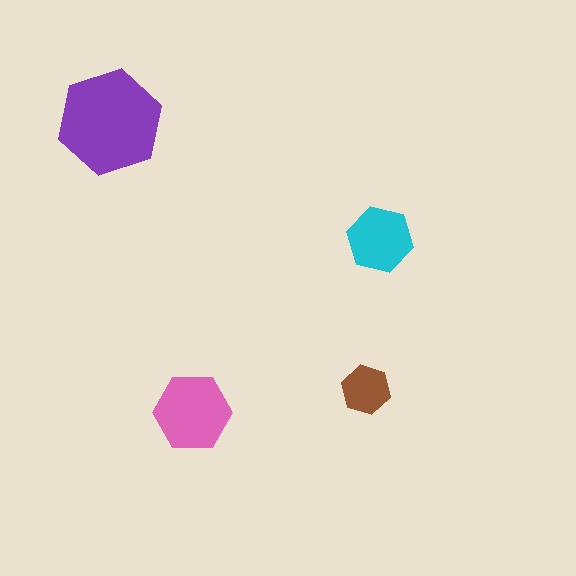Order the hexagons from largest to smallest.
the purple one, the pink one, the cyan one, the brown one.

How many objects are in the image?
There are 4 objects in the image.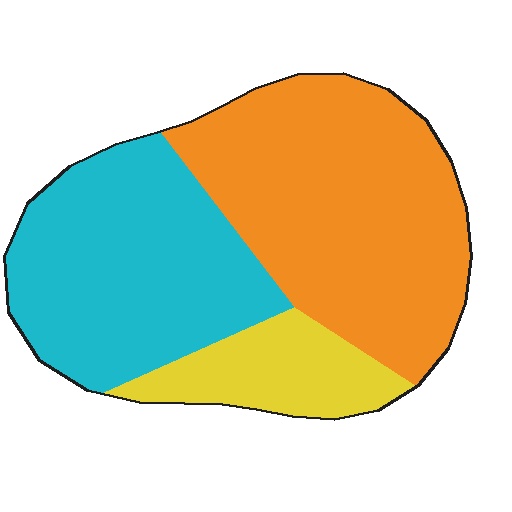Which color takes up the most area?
Orange, at roughly 45%.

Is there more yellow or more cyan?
Cyan.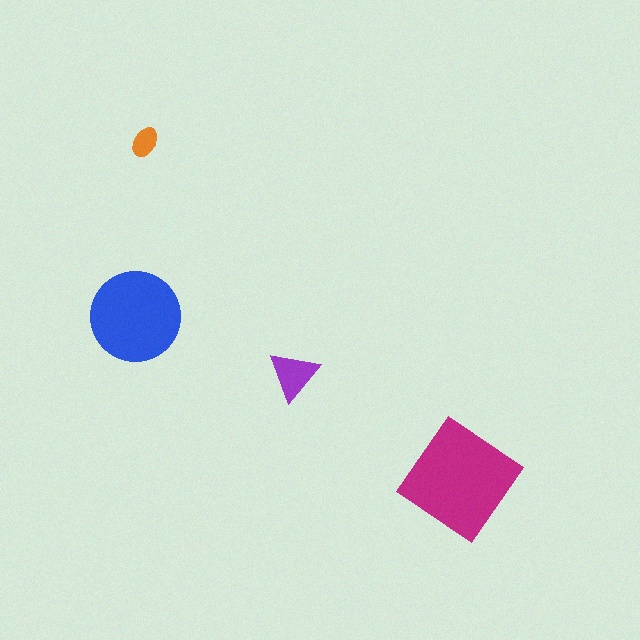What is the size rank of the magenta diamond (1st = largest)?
1st.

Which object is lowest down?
The magenta diamond is bottommost.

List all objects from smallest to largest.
The orange ellipse, the purple triangle, the blue circle, the magenta diamond.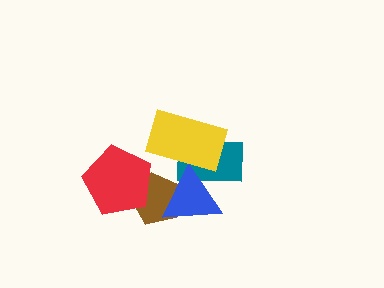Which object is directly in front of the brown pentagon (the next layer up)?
The red pentagon is directly in front of the brown pentagon.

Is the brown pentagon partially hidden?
Yes, it is partially covered by another shape.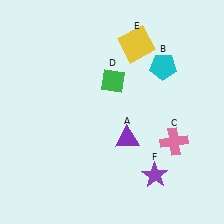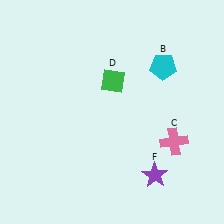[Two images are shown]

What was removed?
The yellow square (E), the purple triangle (A) were removed in Image 2.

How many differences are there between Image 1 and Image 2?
There are 2 differences between the two images.